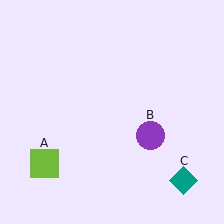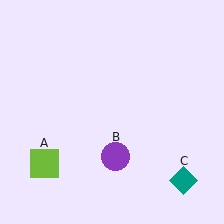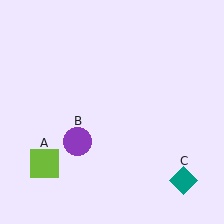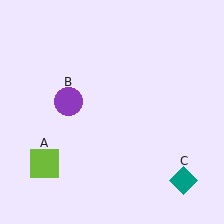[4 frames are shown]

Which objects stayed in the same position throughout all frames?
Lime square (object A) and teal diamond (object C) remained stationary.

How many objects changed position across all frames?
1 object changed position: purple circle (object B).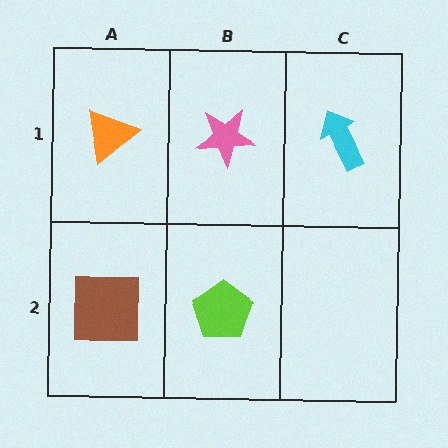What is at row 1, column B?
A pink star.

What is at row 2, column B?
A lime pentagon.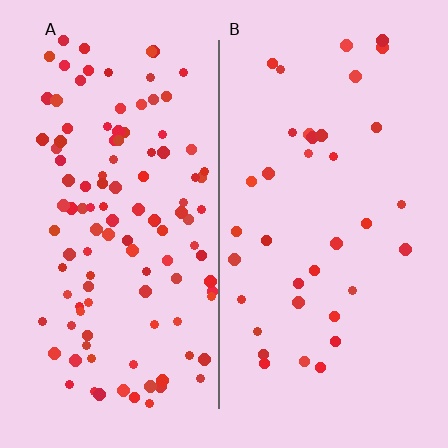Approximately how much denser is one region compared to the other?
Approximately 3.1× — region A over region B.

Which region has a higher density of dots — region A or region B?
A (the left).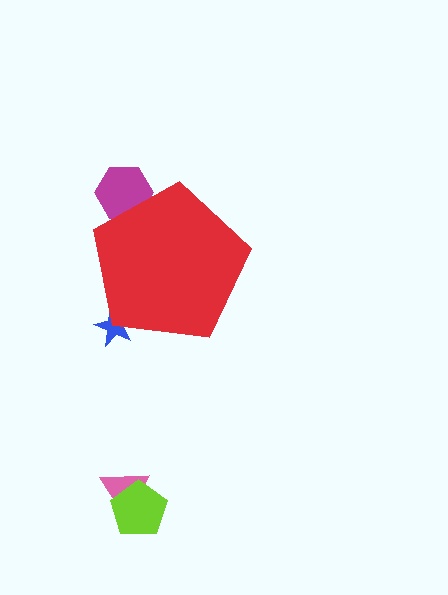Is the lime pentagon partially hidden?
No, the lime pentagon is fully visible.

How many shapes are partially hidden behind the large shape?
2 shapes are partially hidden.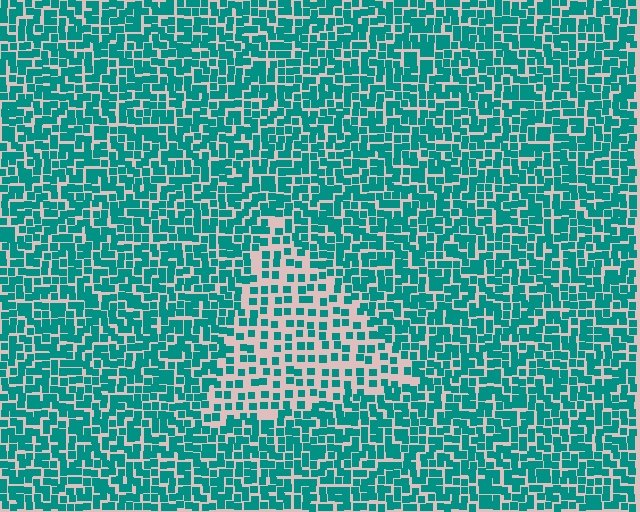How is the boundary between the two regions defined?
The boundary is defined by a change in element density (approximately 2.0x ratio). All elements are the same color, size, and shape.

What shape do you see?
I see a triangle.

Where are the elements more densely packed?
The elements are more densely packed outside the triangle boundary.